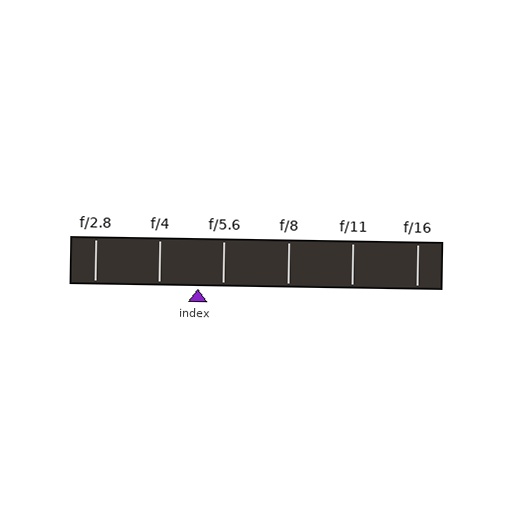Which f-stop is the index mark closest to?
The index mark is closest to f/5.6.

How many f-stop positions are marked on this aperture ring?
There are 6 f-stop positions marked.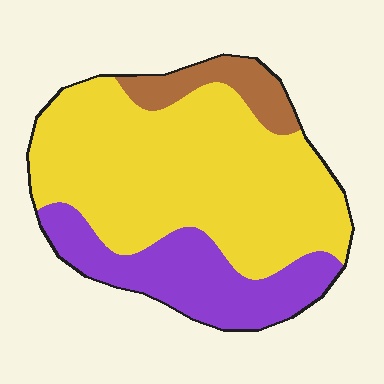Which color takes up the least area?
Brown, at roughly 10%.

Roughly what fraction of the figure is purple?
Purple takes up about one quarter (1/4) of the figure.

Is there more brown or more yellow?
Yellow.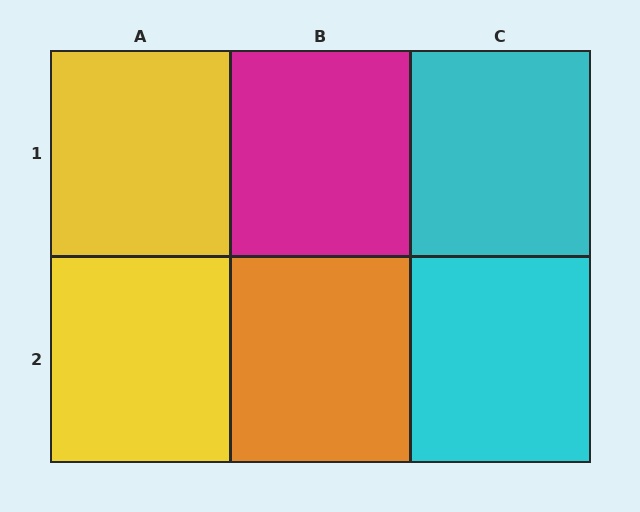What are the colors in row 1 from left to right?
Yellow, magenta, cyan.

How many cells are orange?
1 cell is orange.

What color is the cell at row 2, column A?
Yellow.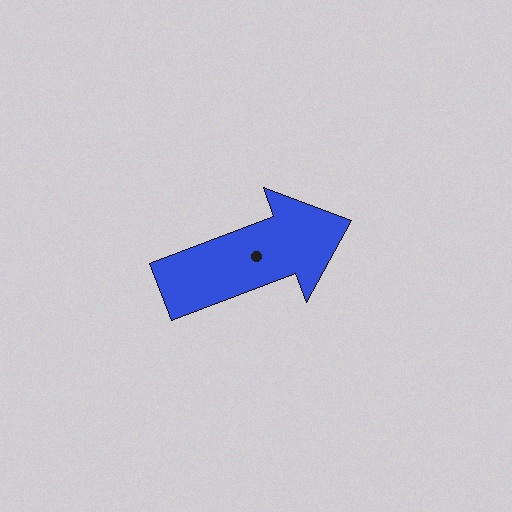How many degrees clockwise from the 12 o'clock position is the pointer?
Approximately 70 degrees.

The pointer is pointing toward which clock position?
Roughly 2 o'clock.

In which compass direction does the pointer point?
East.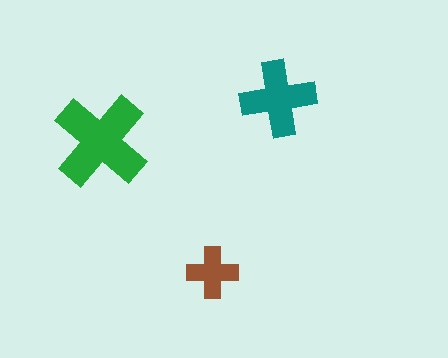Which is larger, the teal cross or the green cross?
The green one.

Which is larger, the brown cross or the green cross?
The green one.